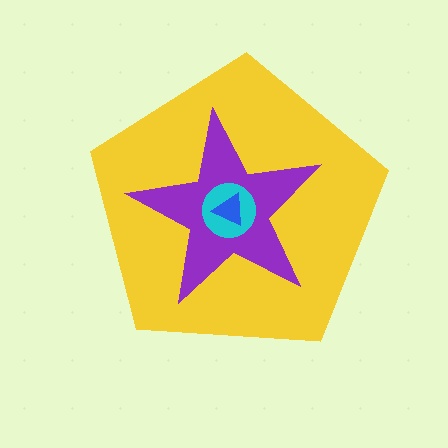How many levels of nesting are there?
4.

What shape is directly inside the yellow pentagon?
The purple star.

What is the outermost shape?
The yellow pentagon.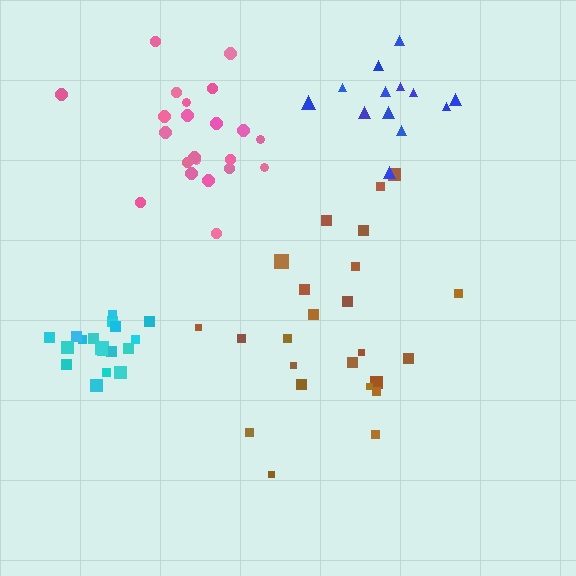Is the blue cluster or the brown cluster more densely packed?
Blue.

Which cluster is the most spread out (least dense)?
Brown.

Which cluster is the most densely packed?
Cyan.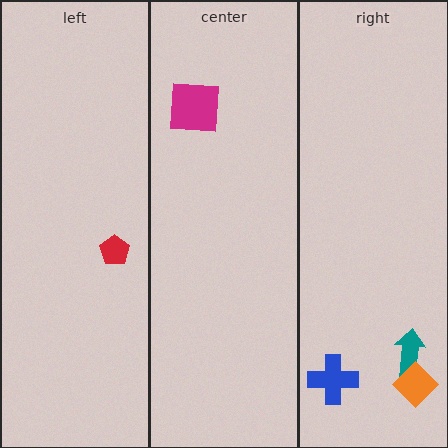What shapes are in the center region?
The magenta square.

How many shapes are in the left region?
1.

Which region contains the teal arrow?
The right region.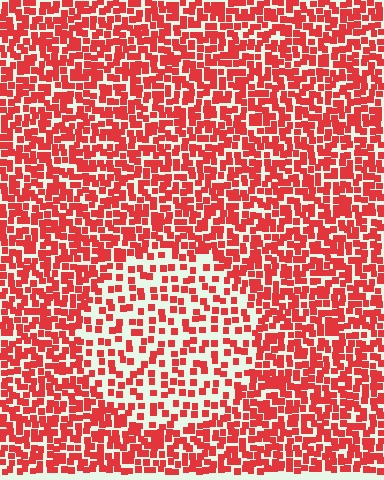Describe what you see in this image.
The image contains small red elements arranged at two different densities. A circle-shaped region is visible where the elements are less densely packed than the surrounding area.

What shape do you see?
I see a circle.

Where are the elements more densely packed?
The elements are more densely packed outside the circle boundary.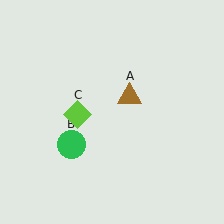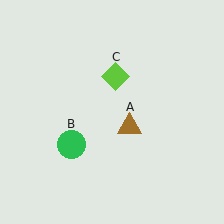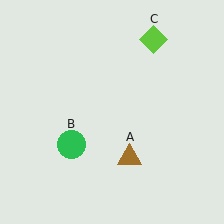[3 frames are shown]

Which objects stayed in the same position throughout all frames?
Green circle (object B) remained stationary.